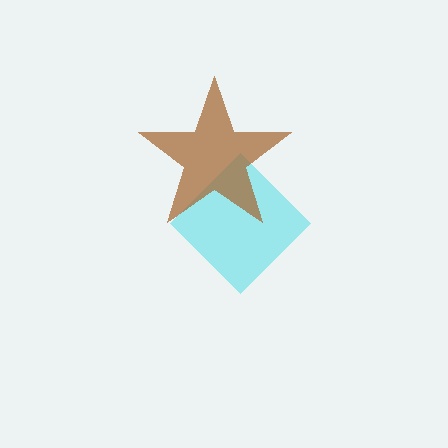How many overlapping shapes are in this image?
There are 2 overlapping shapes in the image.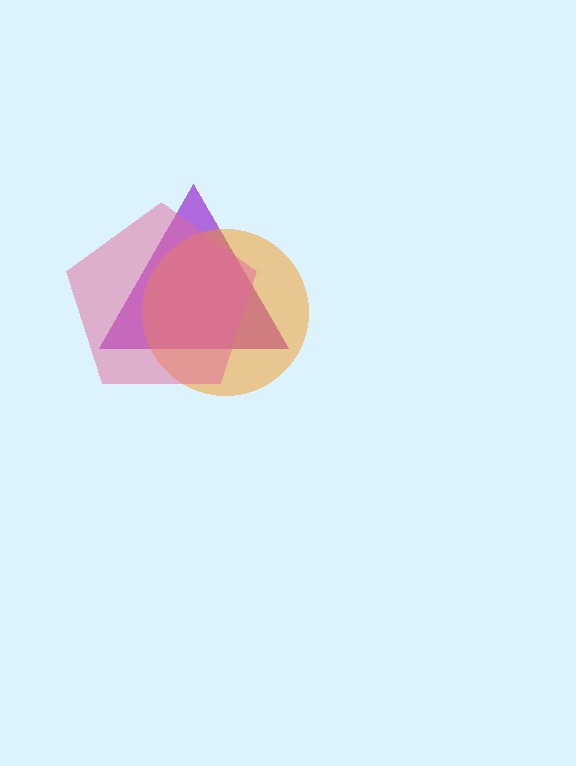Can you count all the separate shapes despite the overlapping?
Yes, there are 3 separate shapes.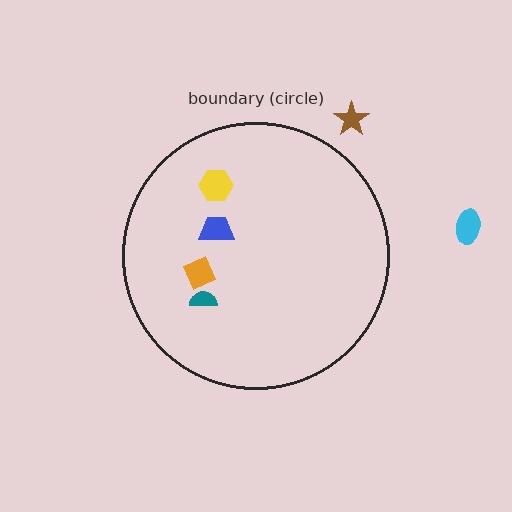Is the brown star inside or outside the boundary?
Outside.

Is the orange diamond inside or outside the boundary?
Inside.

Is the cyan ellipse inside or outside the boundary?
Outside.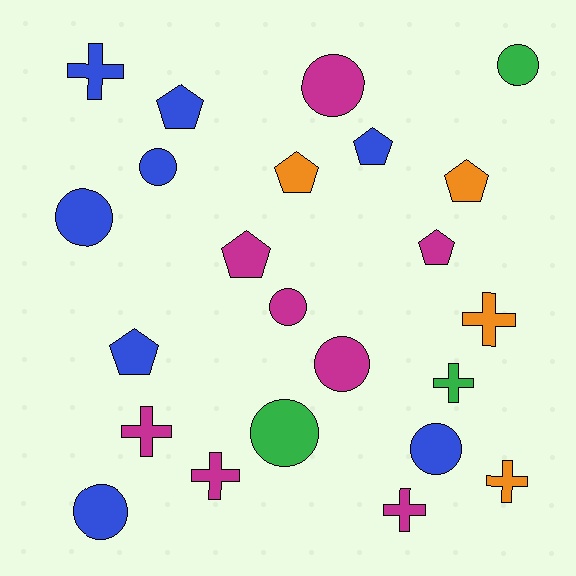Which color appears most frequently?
Magenta, with 8 objects.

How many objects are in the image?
There are 23 objects.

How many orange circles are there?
There are no orange circles.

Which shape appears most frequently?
Circle, with 9 objects.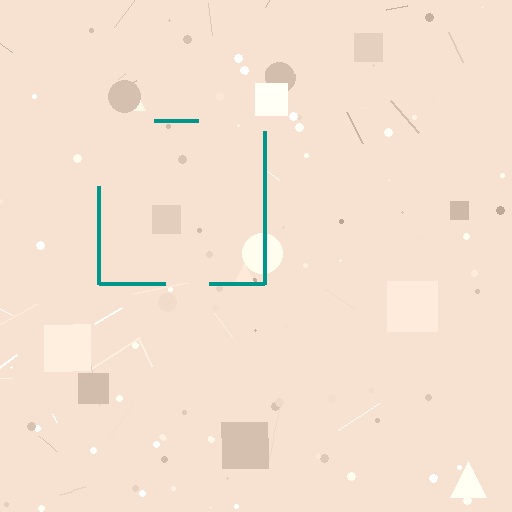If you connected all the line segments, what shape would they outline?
They would outline a square.